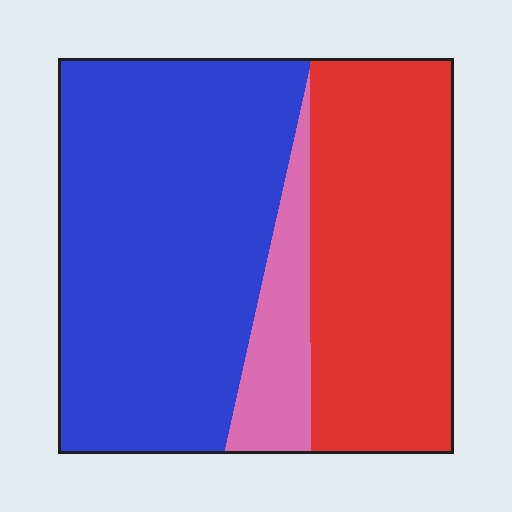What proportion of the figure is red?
Red covers 36% of the figure.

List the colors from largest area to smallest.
From largest to smallest: blue, red, pink.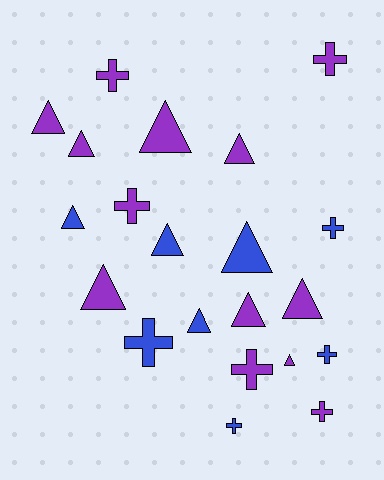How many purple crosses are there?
There are 5 purple crosses.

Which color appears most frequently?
Purple, with 13 objects.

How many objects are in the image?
There are 21 objects.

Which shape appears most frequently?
Triangle, with 12 objects.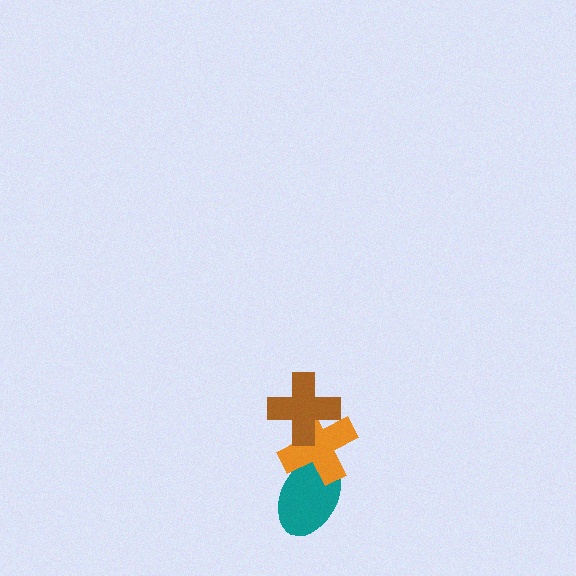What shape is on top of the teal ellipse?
The orange cross is on top of the teal ellipse.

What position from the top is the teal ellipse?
The teal ellipse is 3rd from the top.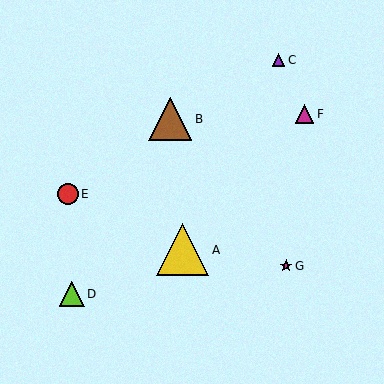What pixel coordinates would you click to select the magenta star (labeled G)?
Click at (286, 266) to select the magenta star G.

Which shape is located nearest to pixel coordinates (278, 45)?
The purple triangle (labeled C) at (279, 60) is nearest to that location.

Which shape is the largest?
The yellow triangle (labeled A) is the largest.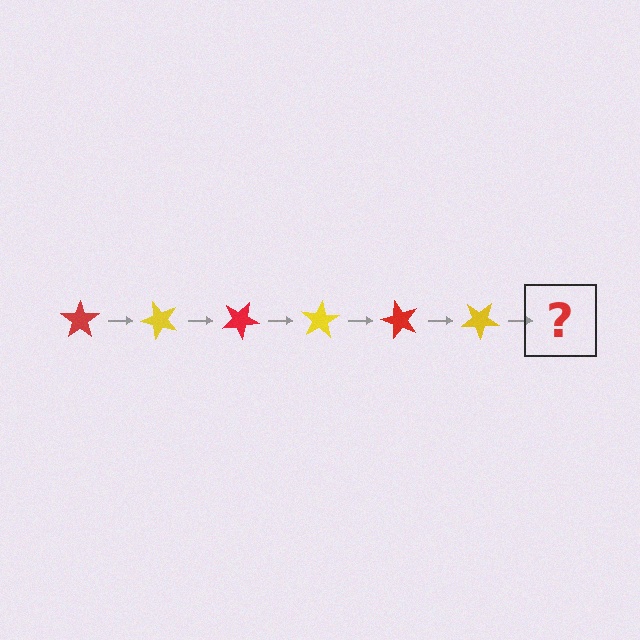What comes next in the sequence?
The next element should be a red star, rotated 300 degrees from the start.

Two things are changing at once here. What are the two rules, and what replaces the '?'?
The two rules are that it rotates 50 degrees each step and the color cycles through red and yellow. The '?' should be a red star, rotated 300 degrees from the start.